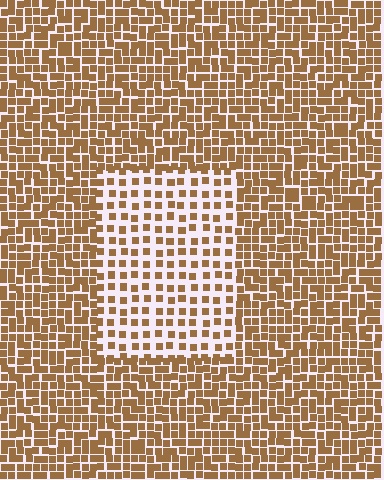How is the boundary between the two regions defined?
The boundary is defined by a change in element density (approximately 2.1x ratio). All elements are the same color, size, and shape.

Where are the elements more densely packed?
The elements are more densely packed outside the rectangle boundary.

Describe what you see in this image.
The image contains small brown elements arranged at two different densities. A rectangle-shaped region is visible where the elements are less densely packed than the surrounding area.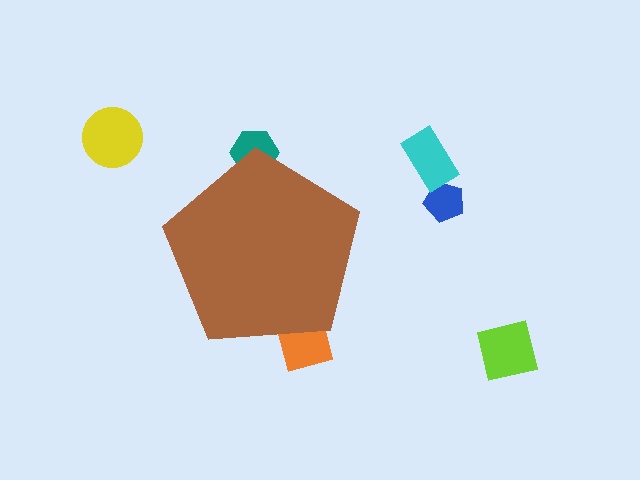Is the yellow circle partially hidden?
No, the yellow circle is fully visible.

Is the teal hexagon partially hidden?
Yes, the teal hexagon is partially hidden behind the brown pentagon.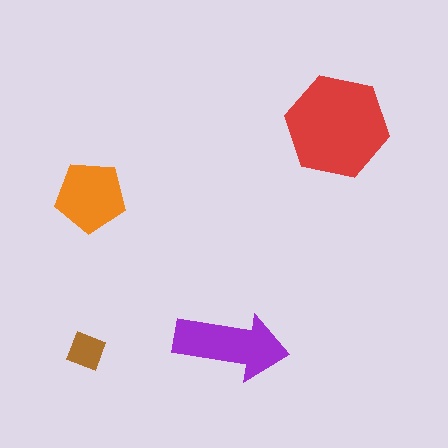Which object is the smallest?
The brown square.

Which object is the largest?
The red hexagon.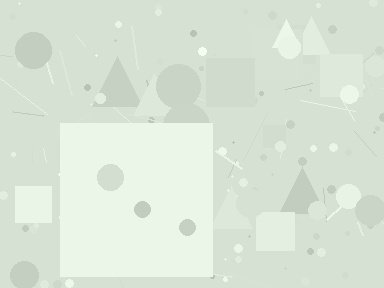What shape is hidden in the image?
A square is hidden in the image.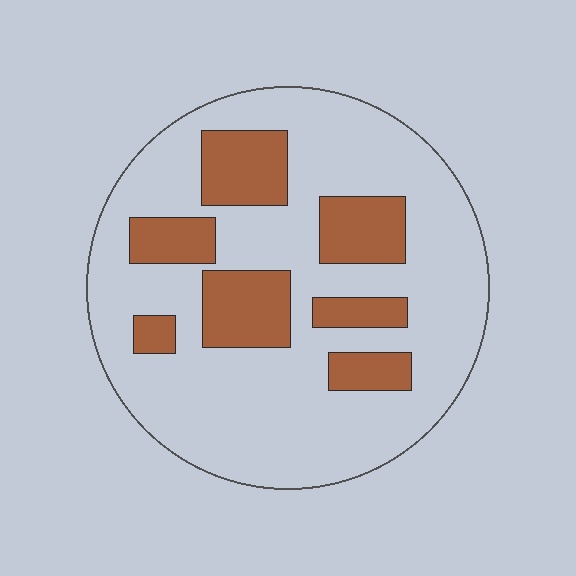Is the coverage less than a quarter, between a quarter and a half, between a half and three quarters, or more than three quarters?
Less than a quarter.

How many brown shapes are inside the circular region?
7.